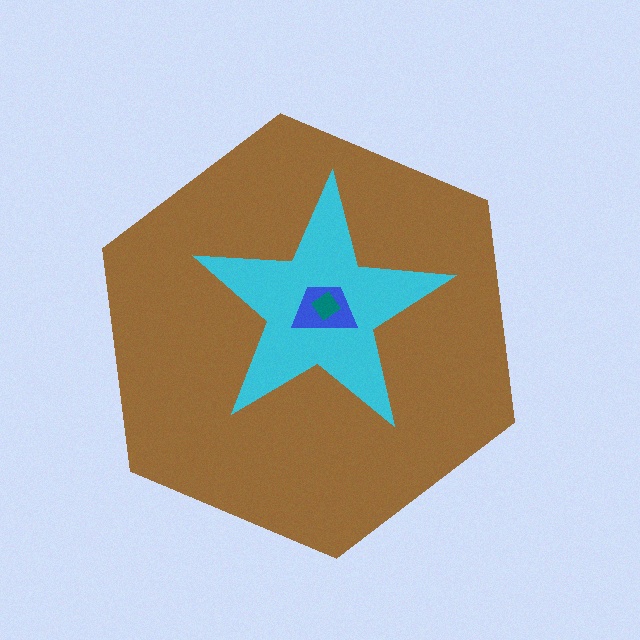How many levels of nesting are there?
4.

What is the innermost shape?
The teal diamond.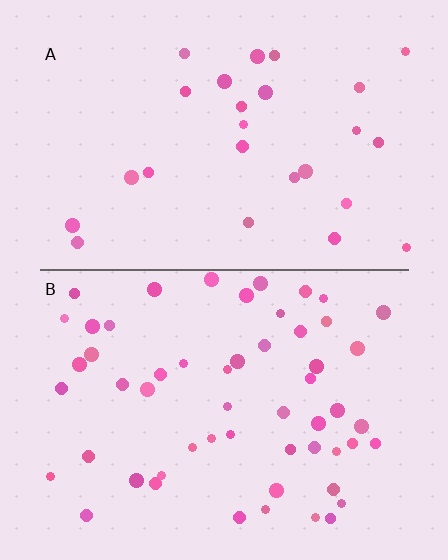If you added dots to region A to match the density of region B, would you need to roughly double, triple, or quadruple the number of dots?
Approximately double.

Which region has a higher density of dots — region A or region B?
B (the bottom).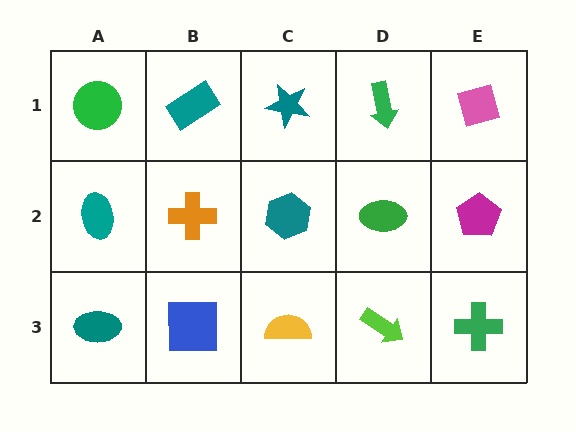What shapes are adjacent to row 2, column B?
A teal rectangle (row 1, column B), a blue square (row 3, column B), a teal ellipse (row 2, column A), a teal hexagon (row 2, column C).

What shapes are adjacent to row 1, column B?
An orange cross (row 2, column B), a green circle (row 1, column A), a teal star (row 1, column C).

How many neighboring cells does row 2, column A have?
3.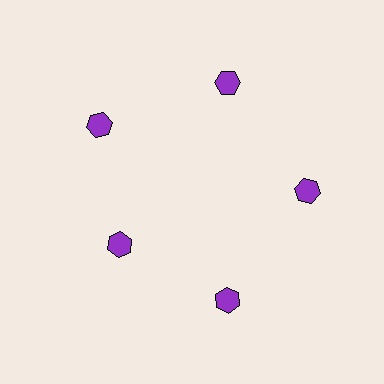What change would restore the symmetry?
The symmetry would be restored by moving it outward, back onto the ring so that all 5 hexagons sit at equal angles and equal distance from the center.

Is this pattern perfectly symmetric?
No. The 5 purple hexagons are arranged in a ring, but one element near the 8 o'clock position is pulled inward toward the center, breaking the 5-fold rotational symmetry.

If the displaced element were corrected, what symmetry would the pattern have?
It would have 5-fold rotational symmetry — the pattern would map onto itself every 72 degrees.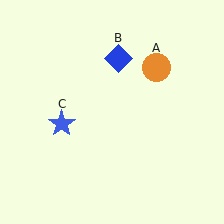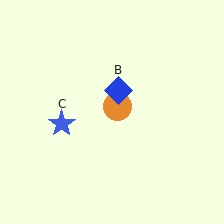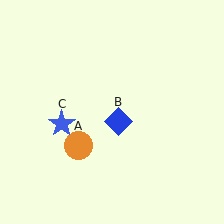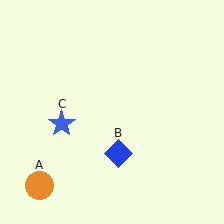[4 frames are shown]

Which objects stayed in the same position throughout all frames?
Blue star (object C) remained stationary.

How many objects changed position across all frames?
2 objects changed position: orange circle (object A), blue diamond (object B).